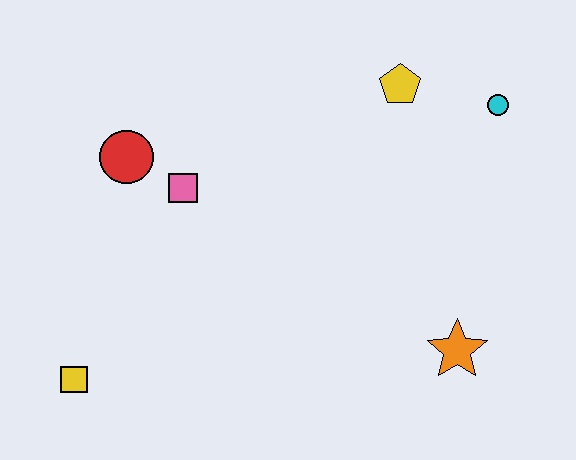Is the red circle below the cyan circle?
Yes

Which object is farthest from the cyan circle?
The yellow square is farthest from the cyan circle.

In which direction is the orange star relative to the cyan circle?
The orange star is below the cyan circle.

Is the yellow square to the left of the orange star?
Yes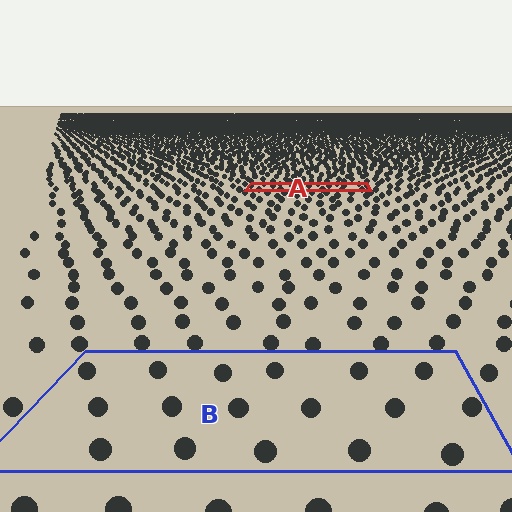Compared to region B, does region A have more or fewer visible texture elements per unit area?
Region A has more texture elements per unit area — they are packed more densely because it is farther away.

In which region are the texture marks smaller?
The texture marks are smaller in region A, because it is farther away.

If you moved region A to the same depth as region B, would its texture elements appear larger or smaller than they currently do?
They would appear larger. At a closer depth, the same texture elements are projected at a bigger on-screen size.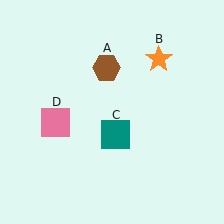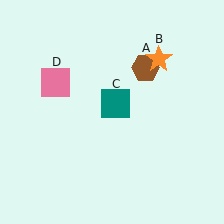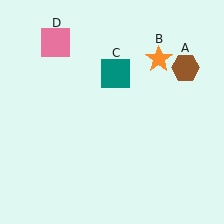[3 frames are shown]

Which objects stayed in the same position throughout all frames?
Orange star (object B) remained stationary.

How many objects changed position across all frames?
3 objects changed position: brown hexagon (object A), teal square (object C), pink square (object D).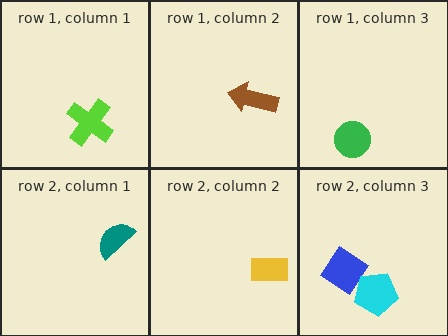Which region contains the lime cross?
The row 1, column 1 region.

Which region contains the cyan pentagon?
The row 2, column 3 region.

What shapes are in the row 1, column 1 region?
The lime cross.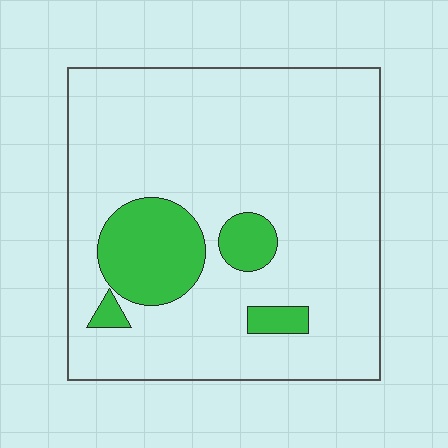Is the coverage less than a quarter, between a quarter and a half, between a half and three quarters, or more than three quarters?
Less than a quarter.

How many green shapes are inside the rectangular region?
4.